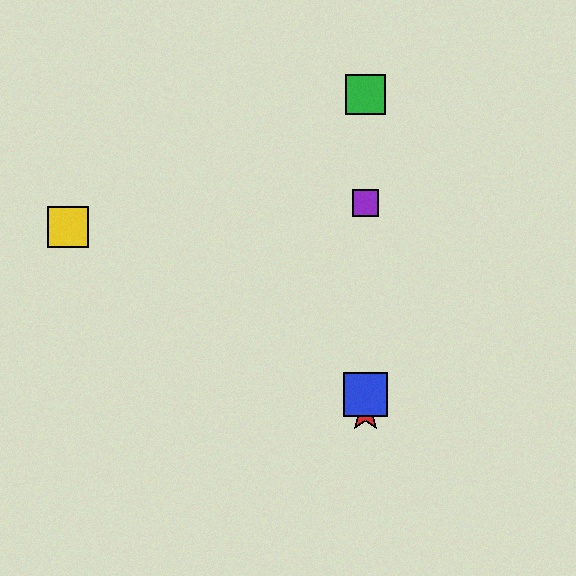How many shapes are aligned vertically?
4 shapes (the red star, the blue square, the green square, the purple square) are aligned vertically.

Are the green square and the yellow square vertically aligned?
No, the green square is at x≈366 and the yellow square is at x≈68.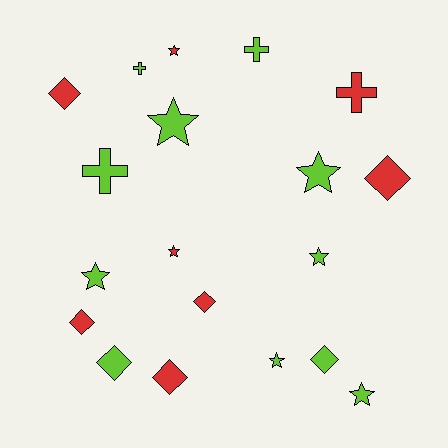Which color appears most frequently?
Lime, with 11 objects.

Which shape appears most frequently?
Star, with 8 objects.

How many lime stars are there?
There are 6 lime stars.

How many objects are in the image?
There are 19 objects.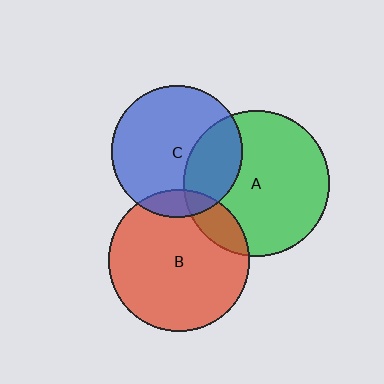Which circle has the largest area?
Circle A (green).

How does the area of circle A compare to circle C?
Approximately 1.2 times.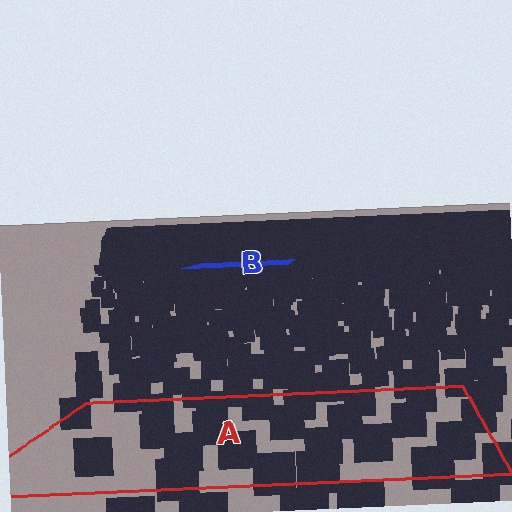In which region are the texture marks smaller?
The texture marks are smaller in region B, because it is farther away.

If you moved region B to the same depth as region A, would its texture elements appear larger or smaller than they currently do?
They would appear larger. At a closer depth, the same texture elements are projected at a bigger on-screen size.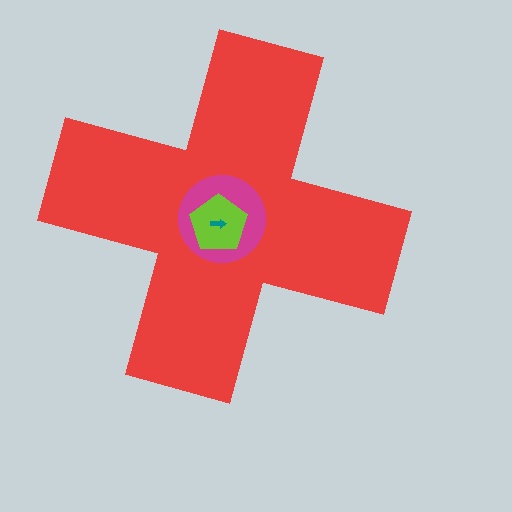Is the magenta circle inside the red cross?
Yes.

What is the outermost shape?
The red cross.